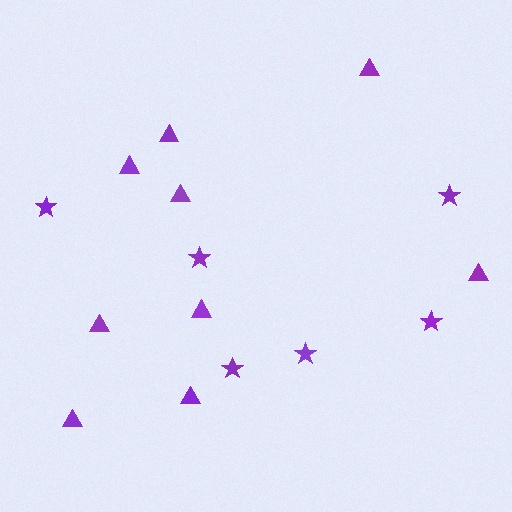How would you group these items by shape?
There are 2 groups: one group of triangles (9) and one group of stars (6).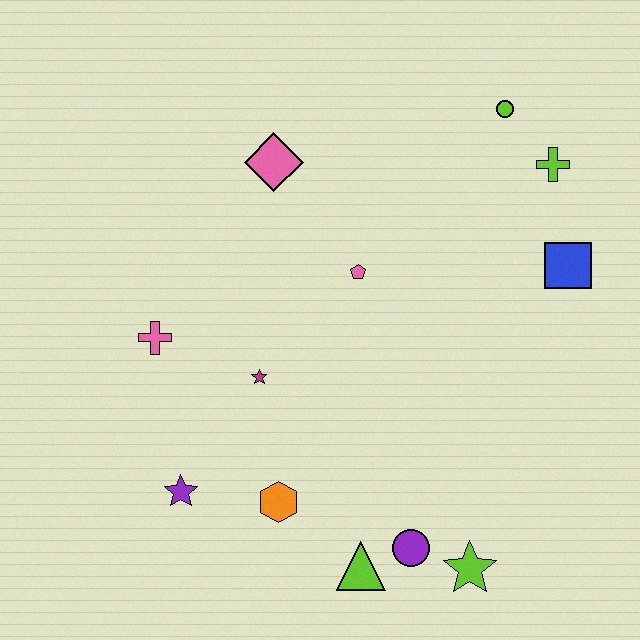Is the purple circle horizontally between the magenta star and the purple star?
No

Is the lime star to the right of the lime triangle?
Yes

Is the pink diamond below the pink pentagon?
No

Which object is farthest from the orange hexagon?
The lime circle is farthest from the orange hexagon.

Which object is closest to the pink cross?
The magenta star is closest to the pink cross.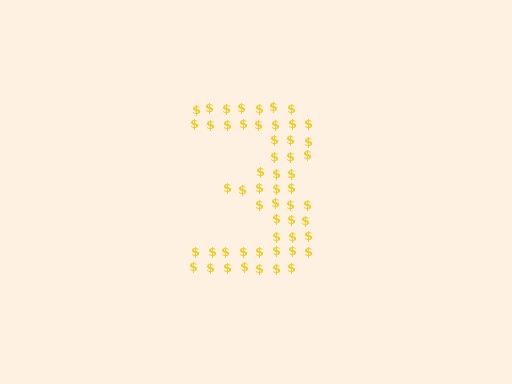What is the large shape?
The large shape is the digit 3.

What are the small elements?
The small elements are dollar signs.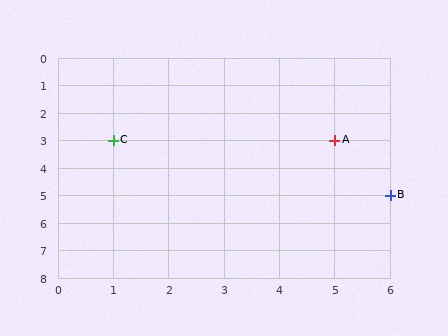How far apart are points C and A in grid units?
Points C and A are 4 columns apart.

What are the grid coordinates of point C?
Point C is at grid coordinates (1, 3).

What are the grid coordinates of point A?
Point A is at grid coordinates (5, 3).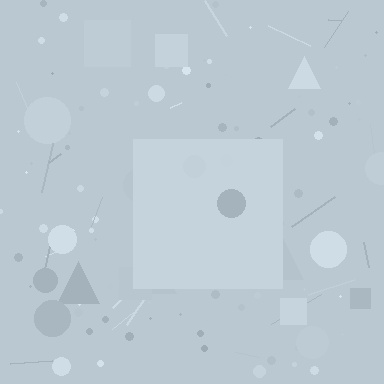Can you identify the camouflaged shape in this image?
The camouflaged shape is a square.